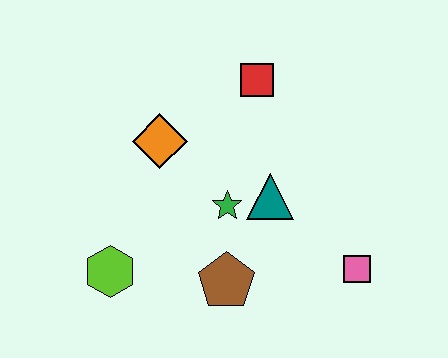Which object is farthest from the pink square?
The lime hexagon is farthest from the pink square.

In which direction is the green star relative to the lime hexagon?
The green star is to the right of the lime hexagon.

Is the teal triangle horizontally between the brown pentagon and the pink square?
Yes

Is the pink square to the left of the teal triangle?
No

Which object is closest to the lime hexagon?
The brown pentagon is closest to the lime hexagon.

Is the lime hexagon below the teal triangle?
Yes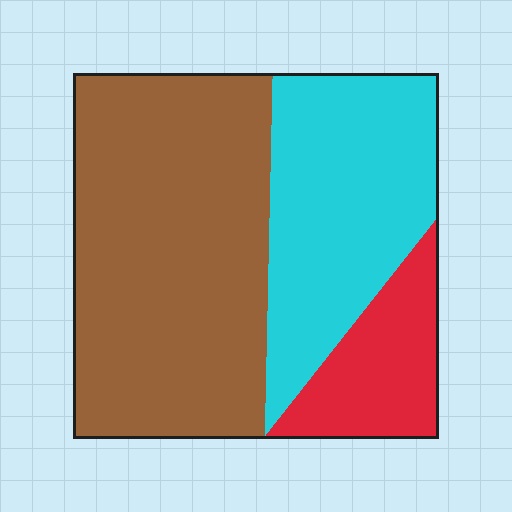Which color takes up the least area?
Red, at roughly 15%.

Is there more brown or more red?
Brown.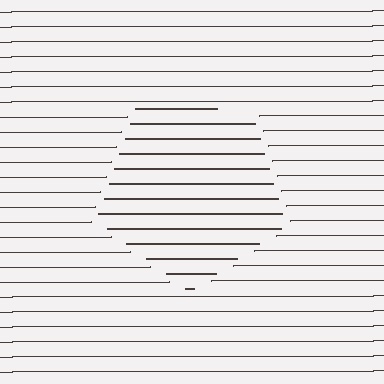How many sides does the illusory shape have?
5 sides — the line-ends trace a pentagon.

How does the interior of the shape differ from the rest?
The interior of the shape contains the same grating, shifted by half a period — the contour is defined by the phase discontinuity where line-ends from the inner and outer gratings abut.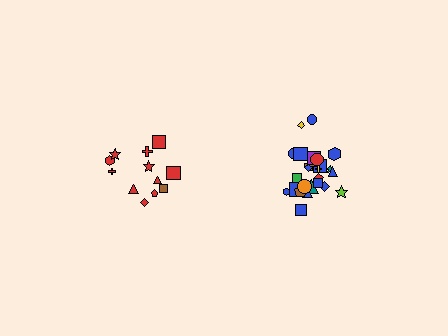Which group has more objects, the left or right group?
The right group.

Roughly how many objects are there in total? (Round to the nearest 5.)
Roughly 35 objects in total.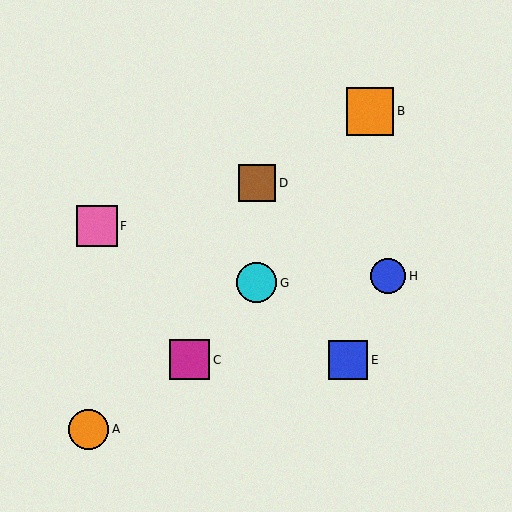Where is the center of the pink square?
The center of the pink square is at (97, 226).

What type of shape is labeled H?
Shape H is a blue circle.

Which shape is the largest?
The orange square (labeled B) is the largest.